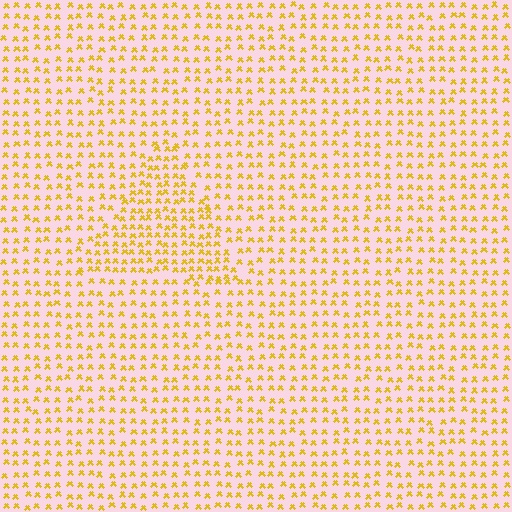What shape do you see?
I see a triangle.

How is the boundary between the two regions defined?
The boundary is defined by a change in element density (approximately 1.6x ratio). All elements are the same color, size, and shape.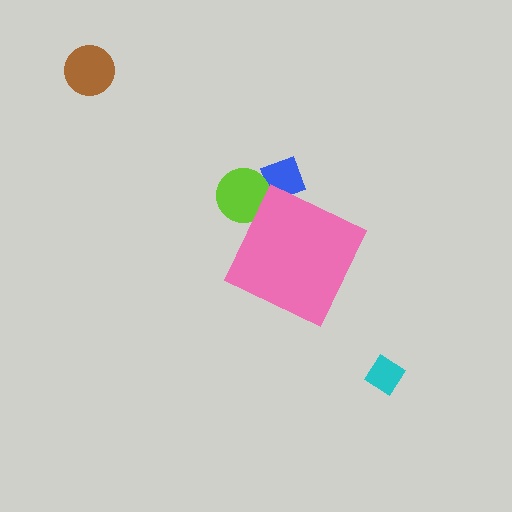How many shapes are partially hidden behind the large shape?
2 shapes are partially hidden.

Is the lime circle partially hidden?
Yes, the lime circle is partially hidden behind the pink diamond.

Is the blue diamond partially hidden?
Yes, the blue diamond is partially hidden behind the pink diamond.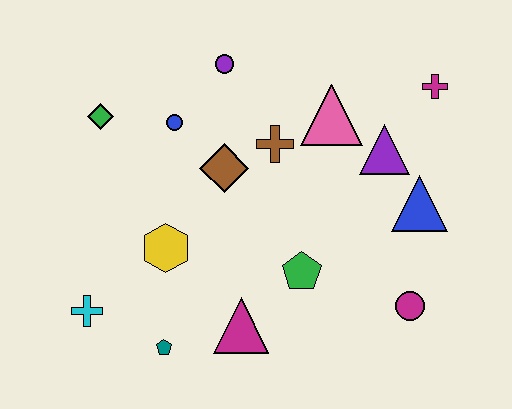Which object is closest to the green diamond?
The blue circle is closest to the green diamond.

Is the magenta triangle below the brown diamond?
Yes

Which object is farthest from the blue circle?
The magenta circle is farthest from the blue circle.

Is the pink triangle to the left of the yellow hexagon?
No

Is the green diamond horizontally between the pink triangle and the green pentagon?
No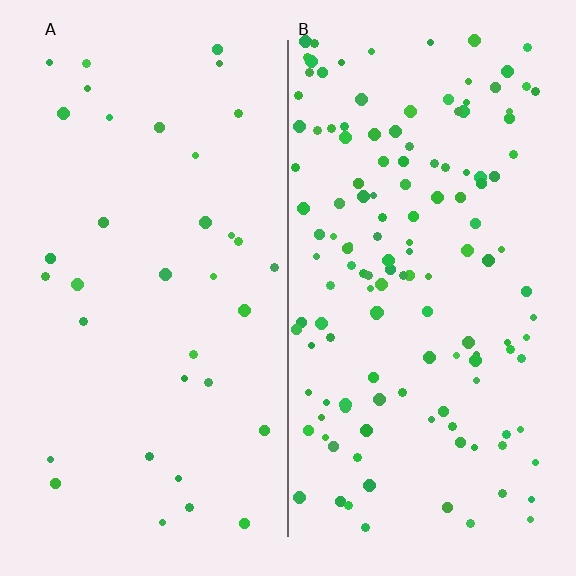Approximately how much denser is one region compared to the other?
Approximately 3.9× — region B over region A.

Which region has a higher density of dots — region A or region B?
B (the right).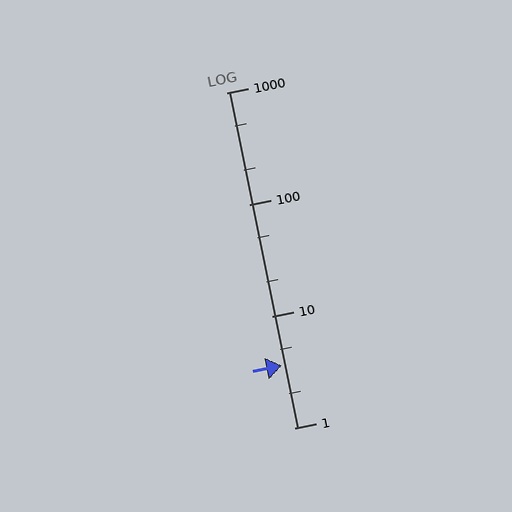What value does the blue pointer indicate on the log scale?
The pointer indicates approximately 3.6.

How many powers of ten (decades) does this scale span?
The scale spans 3 decades, from 1 to 1000.